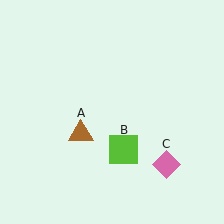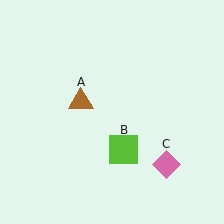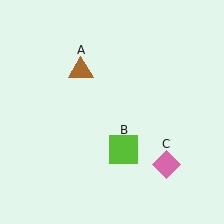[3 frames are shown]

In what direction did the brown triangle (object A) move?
The brown triangle (object A) moved up.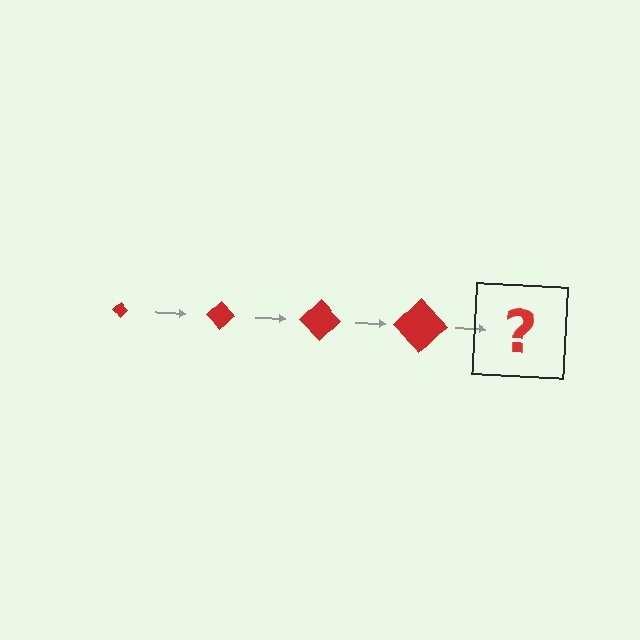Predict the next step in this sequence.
The next step is a red diamond, larger than the previous one.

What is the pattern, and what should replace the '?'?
The pattern is that the diamond gets progressively larger each step. The '?' should be a red diamond, larger than the previous one.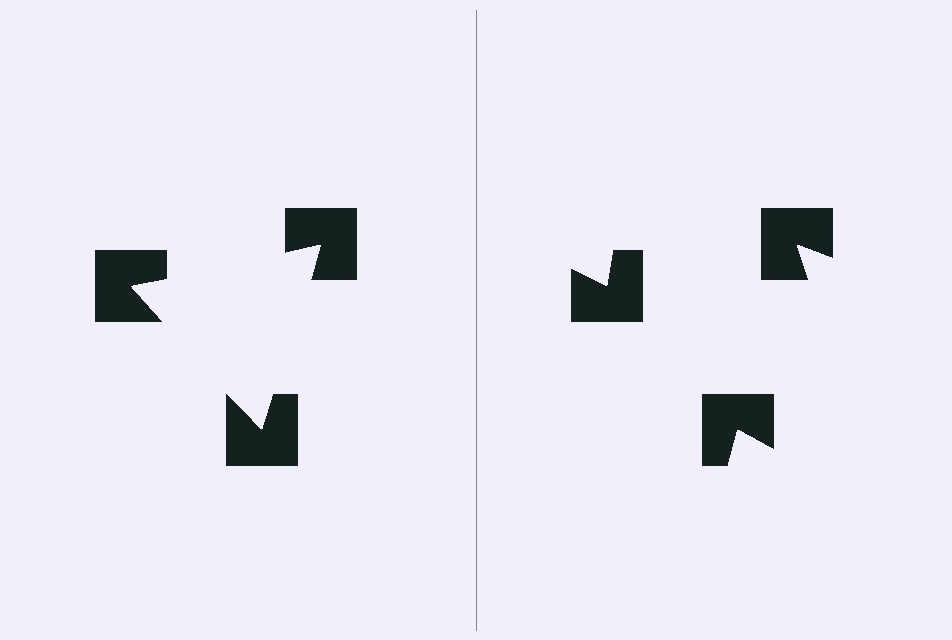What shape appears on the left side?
An illusory triangle.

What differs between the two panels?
The notched squares are positioned identically on both sides; only the wedge orientations differ. On the left they align to a triangle; on the right they are misaligned.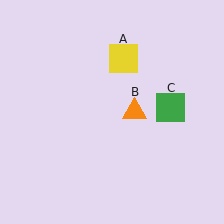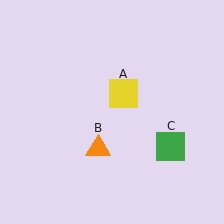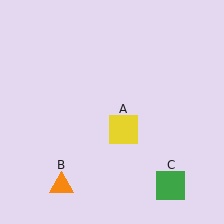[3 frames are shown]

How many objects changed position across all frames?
3 objects changed position: yellow square (object A), orange triangle (object B), green square (object C).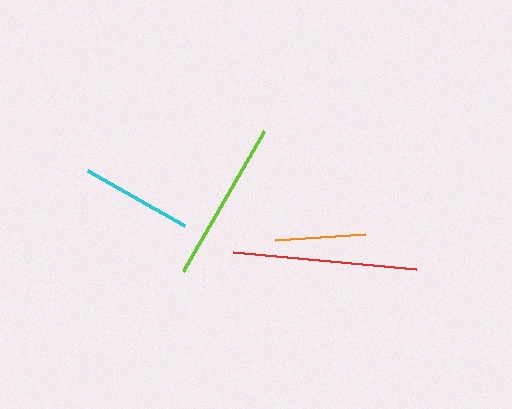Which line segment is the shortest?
The orange line is the shortest at approximately 90 pixels.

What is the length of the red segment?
The red segment is approximately 184 pixels long.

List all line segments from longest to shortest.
From longest to shortest: red, lime, cyan, orange.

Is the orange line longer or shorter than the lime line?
The lime line is longer than the orange line.